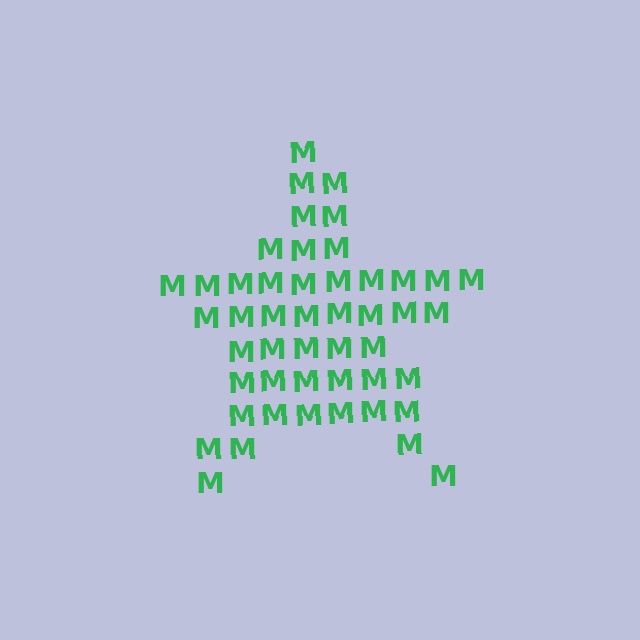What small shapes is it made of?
It is made of small letter M's.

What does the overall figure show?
The overall figure shows a star.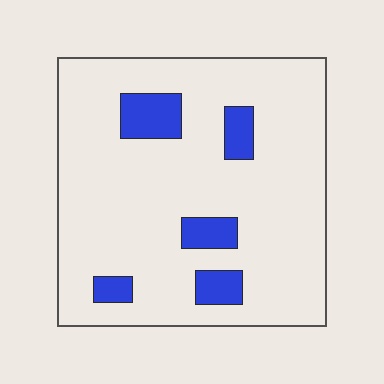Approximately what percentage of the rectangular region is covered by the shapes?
Approximately 10%.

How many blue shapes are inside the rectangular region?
5.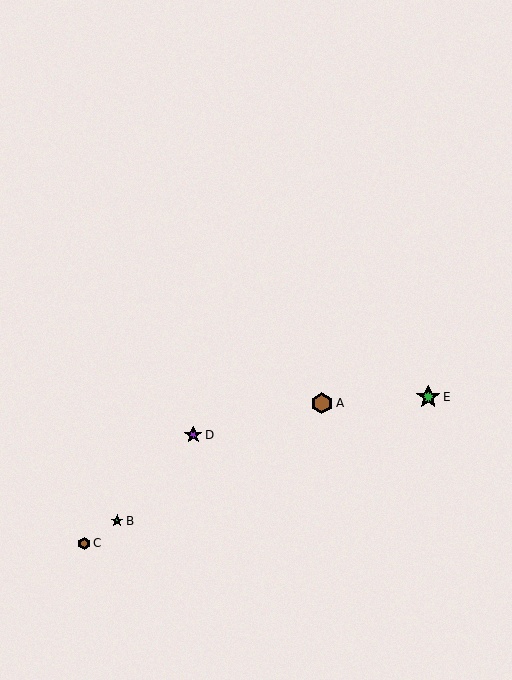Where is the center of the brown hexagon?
The center of the brown hexagon is at (84, 543).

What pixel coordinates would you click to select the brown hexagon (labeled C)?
Click at (84, 543) to select the brown hexagon C.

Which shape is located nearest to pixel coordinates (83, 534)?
The brown hexagon (labeled C) at (84, 543) is nearest to that location.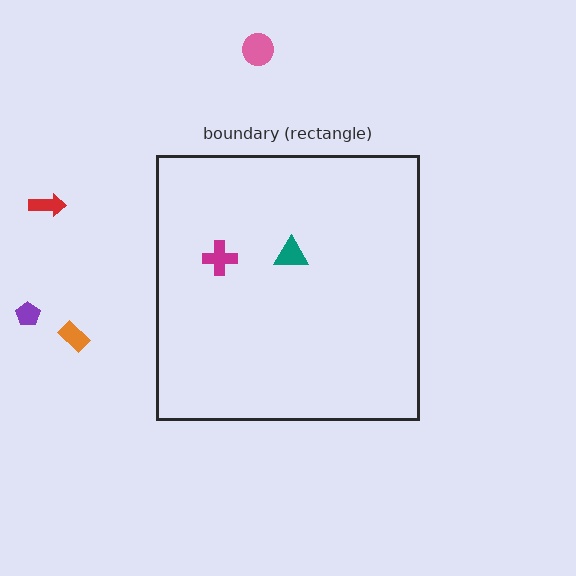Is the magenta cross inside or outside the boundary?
Inside.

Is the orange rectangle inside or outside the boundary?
Outside.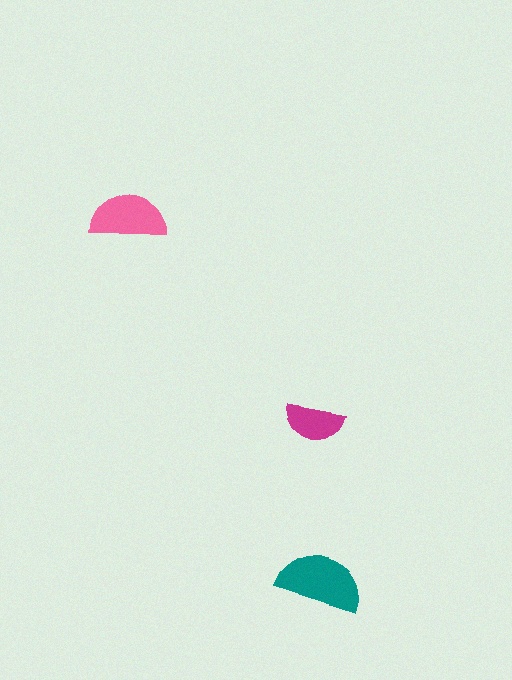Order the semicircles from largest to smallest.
the teal one, the pink one, the magenta one.